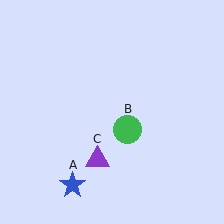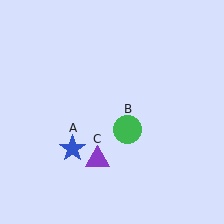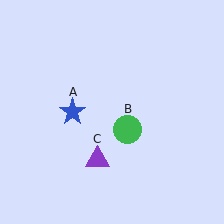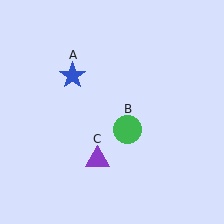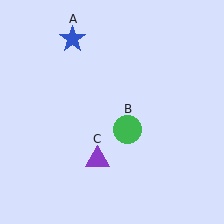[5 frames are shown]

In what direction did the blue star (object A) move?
The blue star (object A) moved up.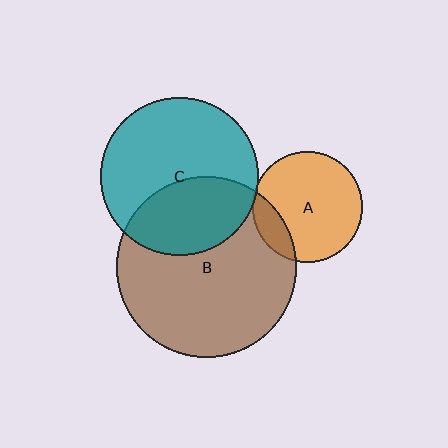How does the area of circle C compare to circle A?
Approximately 2.0 times.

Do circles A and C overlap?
Yes.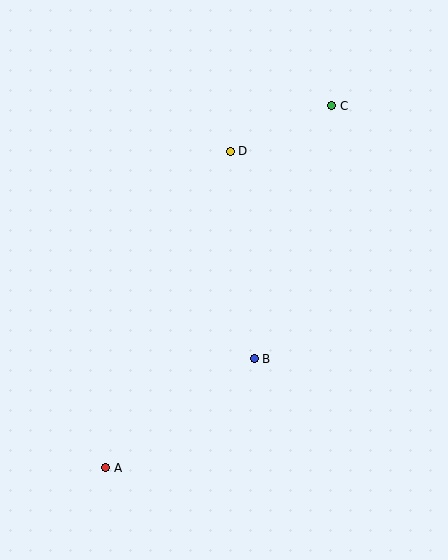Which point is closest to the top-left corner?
Point D is closest to the top-left corner.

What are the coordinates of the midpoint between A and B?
The midpoint between A and B is at (180, 413).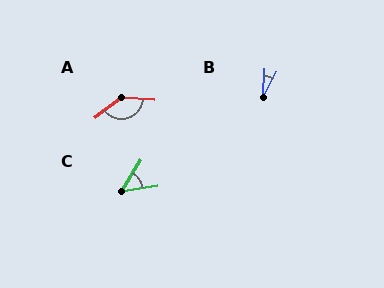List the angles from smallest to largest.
B (25°), C (49°), A (138°).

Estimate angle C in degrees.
Approximately 49 degrees.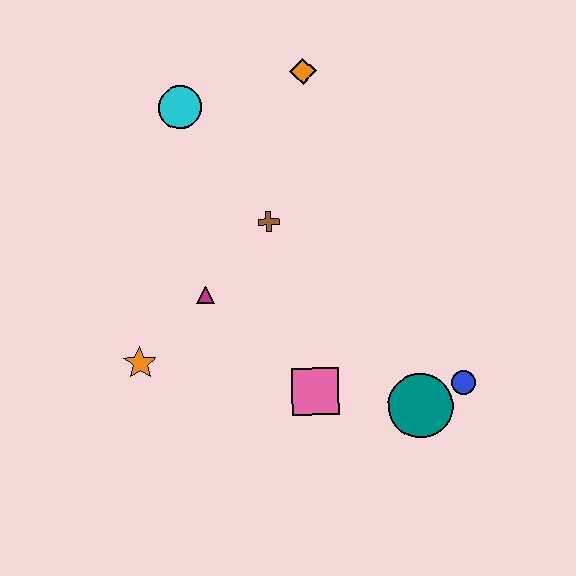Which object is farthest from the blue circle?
The cyan circle is farthest from the blue circle.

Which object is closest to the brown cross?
The magenta triangle is closest to the brown cross.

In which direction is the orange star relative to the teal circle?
The orange star is to the left of the teal circle.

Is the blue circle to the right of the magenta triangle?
Yes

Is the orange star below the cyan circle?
Yes